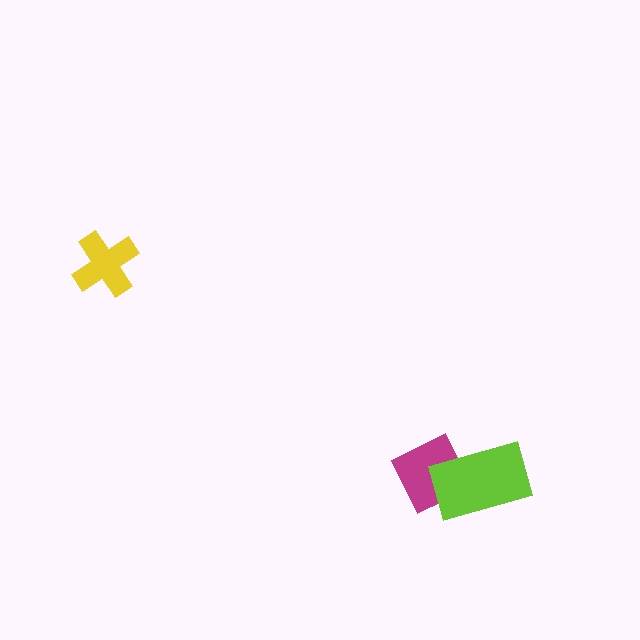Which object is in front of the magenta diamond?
The lime rectangle is in front of the magenta diamond.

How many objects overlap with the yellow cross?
0 objects overlap with the yellow cross.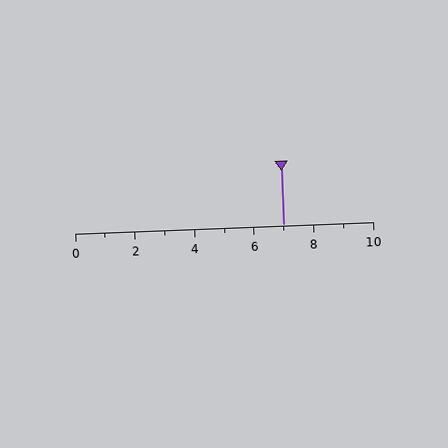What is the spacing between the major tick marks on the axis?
The major ticks are spaced 2 apart.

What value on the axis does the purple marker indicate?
The marker indicates approximately 7.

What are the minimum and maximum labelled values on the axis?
The axis runs from 0 to 10.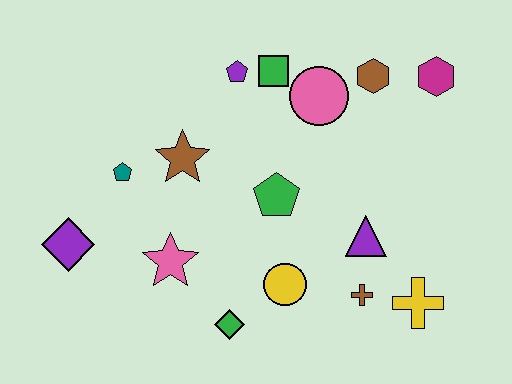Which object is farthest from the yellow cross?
The purple diamond is farthest from the yellow cross.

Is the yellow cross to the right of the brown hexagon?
Yes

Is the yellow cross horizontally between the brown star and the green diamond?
No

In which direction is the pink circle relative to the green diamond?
The pink circle is above the green diamond.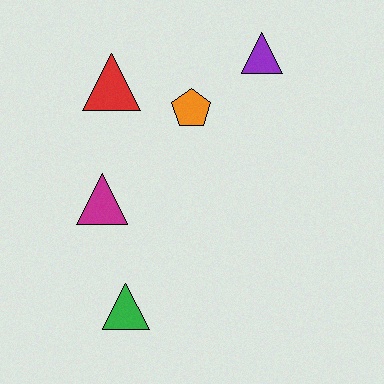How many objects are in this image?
There are 5 objects.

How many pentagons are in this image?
There is 1 pentagon.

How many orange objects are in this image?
There is 1 orange object.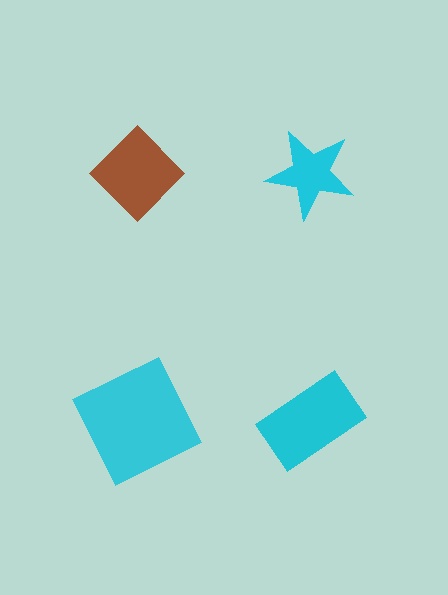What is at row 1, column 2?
A cyan star.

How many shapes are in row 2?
2 shapes.